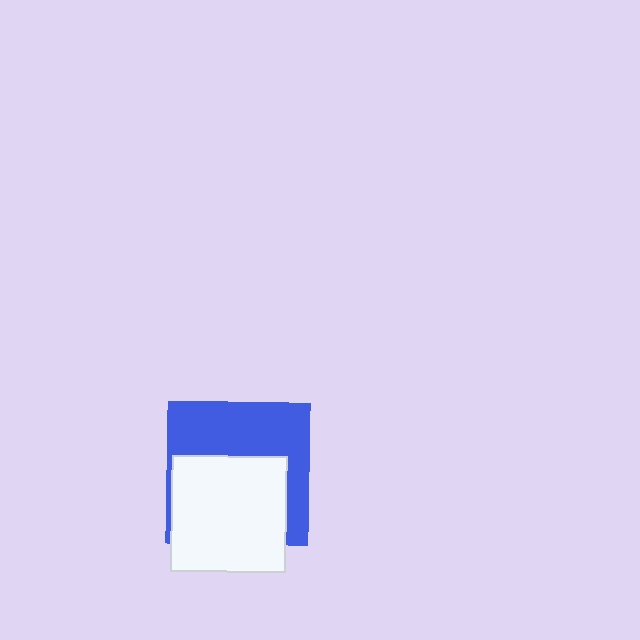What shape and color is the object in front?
The object in front is a white rectangle.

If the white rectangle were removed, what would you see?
You would see the complete blue square.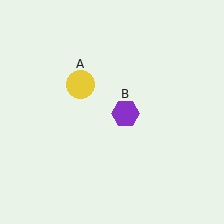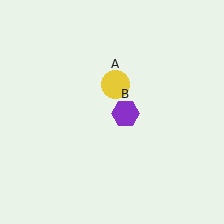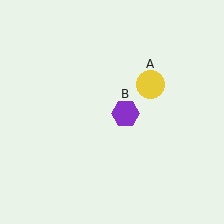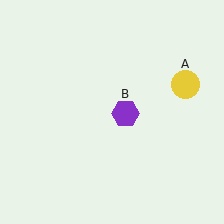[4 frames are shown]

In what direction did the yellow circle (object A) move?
The yellow circle (object A) moved right.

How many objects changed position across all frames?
1 object changed position: yellow circle (object A).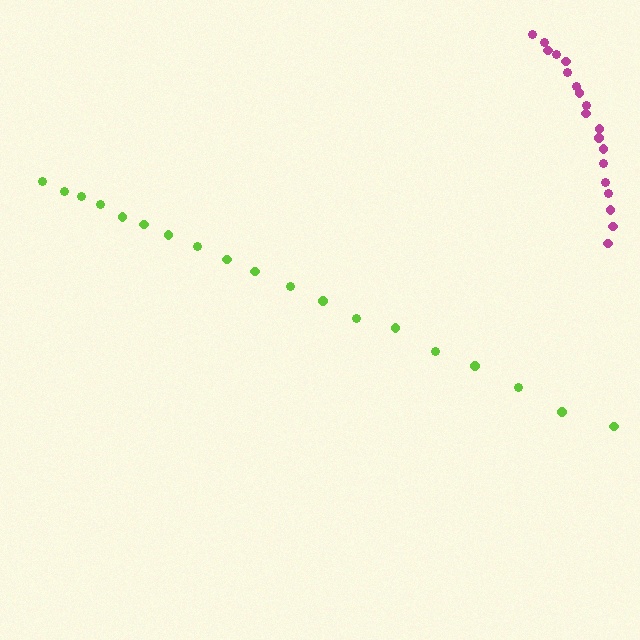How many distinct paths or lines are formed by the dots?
There are 2 distinct paths.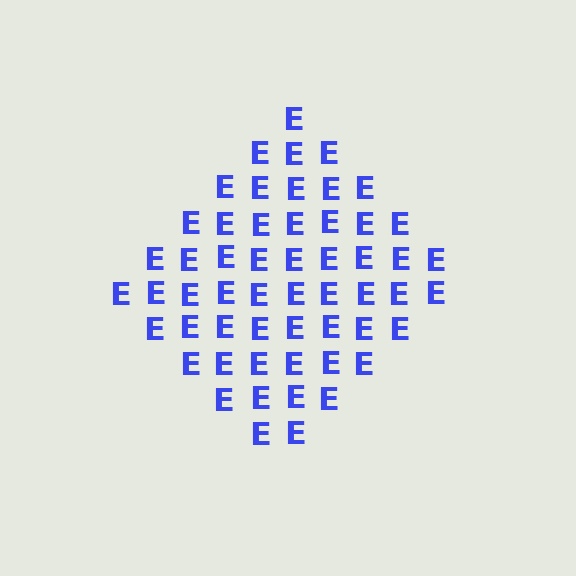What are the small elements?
The small elements are letter E's.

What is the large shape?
The large shape is a diamond.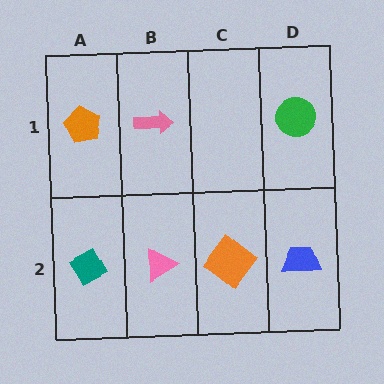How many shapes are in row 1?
3 shapes.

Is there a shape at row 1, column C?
No, that cell is empty.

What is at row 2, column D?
A blue trapezoid.